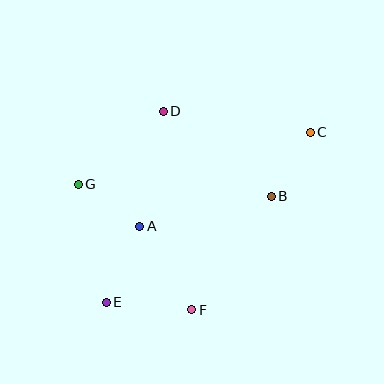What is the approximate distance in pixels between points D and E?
The distance between D and E is approximately 200 pixels.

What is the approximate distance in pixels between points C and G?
The distance between C and G is approximately 238 pixels.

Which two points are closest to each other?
Points A and G are closest to each other.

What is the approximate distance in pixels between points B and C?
The distance between B and C is approximately 75 pixels.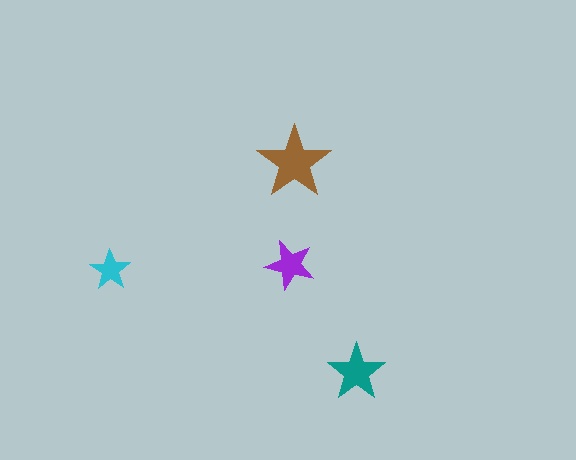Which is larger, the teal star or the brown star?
The brown one.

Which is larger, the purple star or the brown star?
The brown one.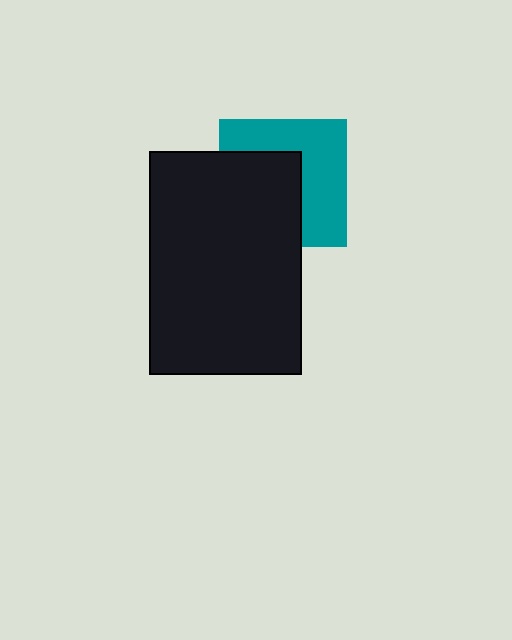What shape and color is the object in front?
The object in front is a black rectangle.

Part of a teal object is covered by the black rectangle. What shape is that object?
It is a square.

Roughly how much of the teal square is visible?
About half of it is visible (roughly 52%).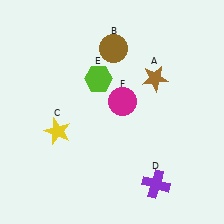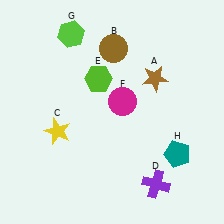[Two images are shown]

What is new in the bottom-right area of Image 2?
A teal pentagon (H) was added in the bottom-right area of Image 2.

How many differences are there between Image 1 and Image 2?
There are 2 differences between the two images.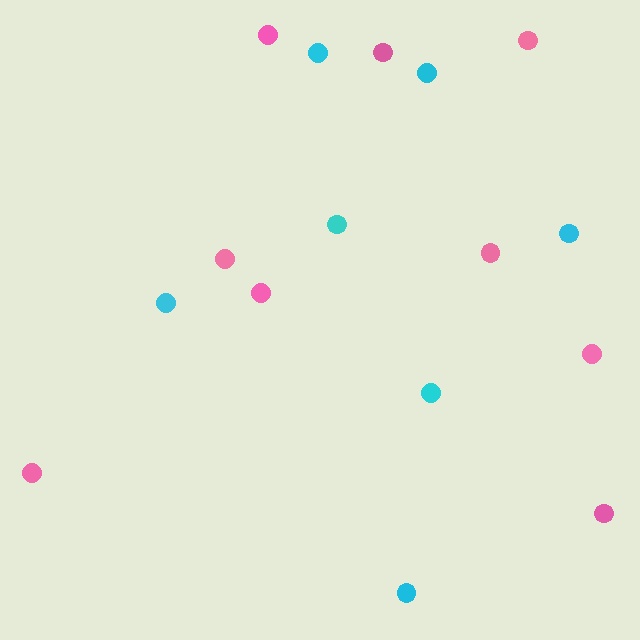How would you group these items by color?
There are 2 groups: one group of cyan circles (7) and one group of pink circles (9).